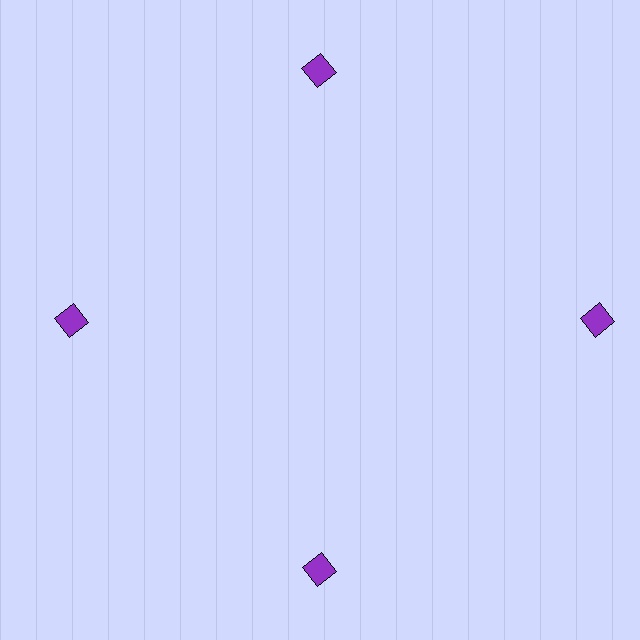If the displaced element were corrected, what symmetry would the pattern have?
It would have 4-fold rotational symmetry — the pattern would map onto itself every 90 degrees.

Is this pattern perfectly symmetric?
No. The 4 purple squares are arranged in a ring, but one element near the 3 o'clock position is pushed outward from the center, breaking the 4-fold rotational symmetry.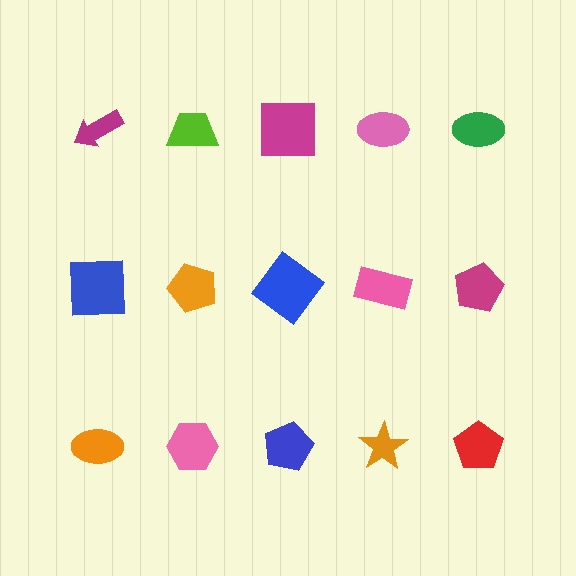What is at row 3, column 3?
A blue pentagon.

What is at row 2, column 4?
A pink rectangle.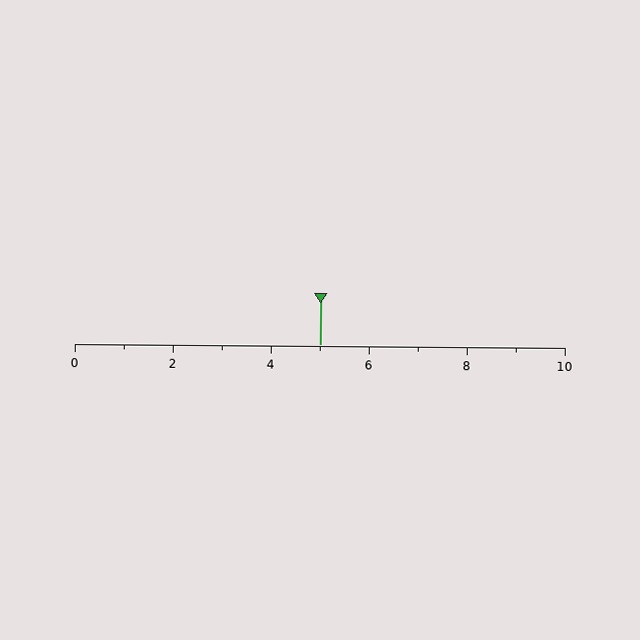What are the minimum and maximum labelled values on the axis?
The axis runs from 0 to 10.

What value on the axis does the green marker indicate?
The marker indicates approximately 5.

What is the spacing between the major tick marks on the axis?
The major ticks are spaced 2 apart.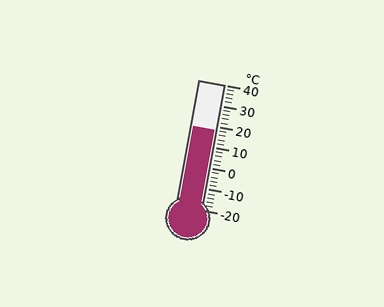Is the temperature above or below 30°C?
The temperature is below 30°C.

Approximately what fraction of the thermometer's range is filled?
The thermometer is filled to approximately 65% of its range.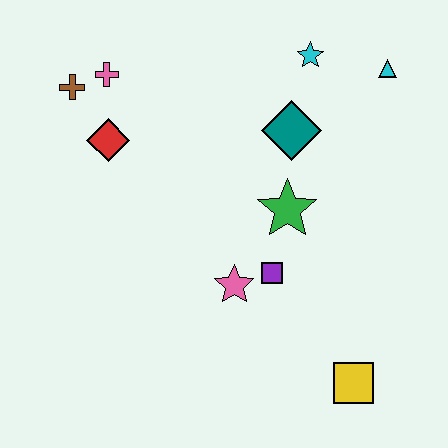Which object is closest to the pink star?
The purple square is closest to the pink star.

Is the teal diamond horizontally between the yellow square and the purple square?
Yes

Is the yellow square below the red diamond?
Yes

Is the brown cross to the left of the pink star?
Yes